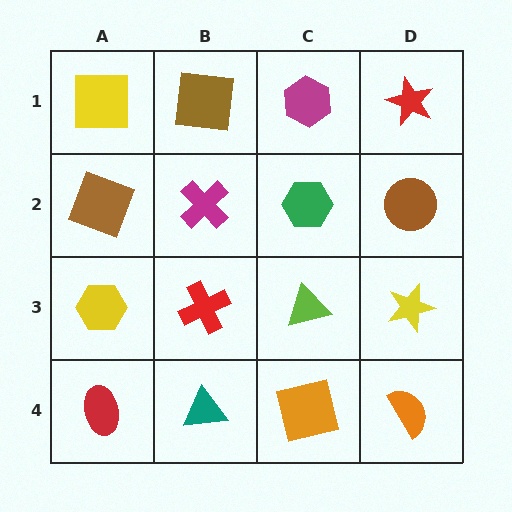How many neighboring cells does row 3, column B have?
4.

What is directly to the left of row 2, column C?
A magenta cross.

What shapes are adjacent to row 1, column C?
A green hexagon (row 2, column C), a brown square (row 1, column B), a red star (row 1, column D).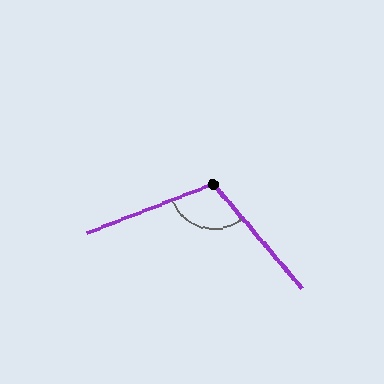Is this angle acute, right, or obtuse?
It is obtuse.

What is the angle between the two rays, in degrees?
Approximately 109 degrees.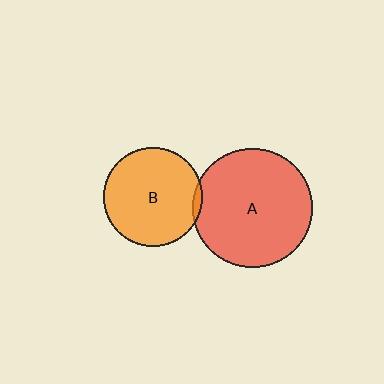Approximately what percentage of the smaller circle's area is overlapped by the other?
Approximately 5%.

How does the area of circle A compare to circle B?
Approximately 1.5 times.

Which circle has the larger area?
Circle A (red).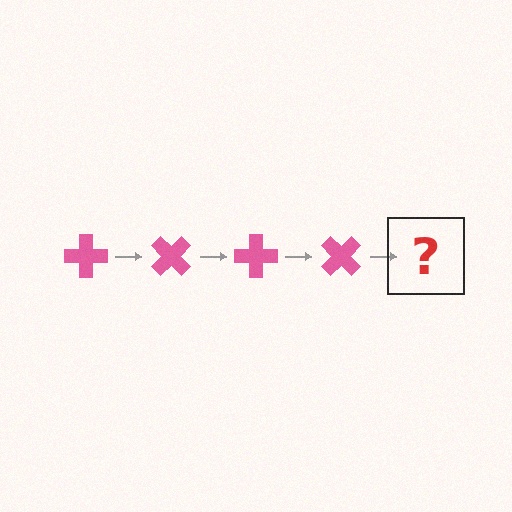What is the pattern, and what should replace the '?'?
The pattern is that the cross rotates 45 degrees each step. The '?' should be a pink cross rotated 180 degrees.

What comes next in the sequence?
The next element should be a pink cross rotated 180 degrees.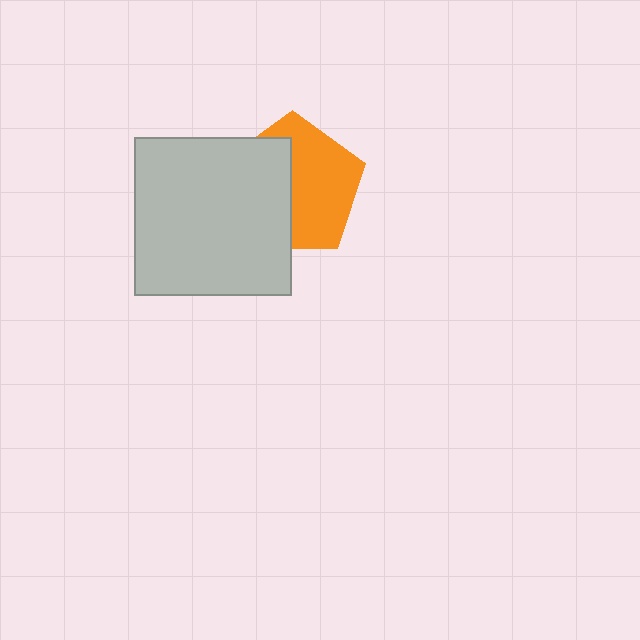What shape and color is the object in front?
The object in front is a light gray square.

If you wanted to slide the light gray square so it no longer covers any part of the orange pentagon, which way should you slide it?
Slide it left — that is the most direct way to separate the two shapes.